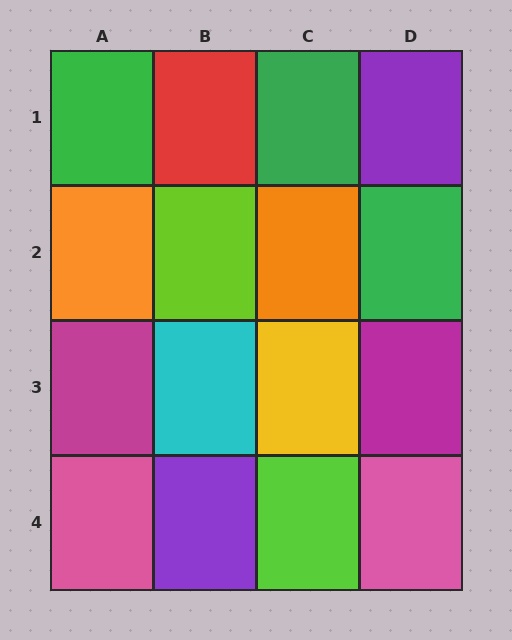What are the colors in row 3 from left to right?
Magenta, cyan, yellow, magenta.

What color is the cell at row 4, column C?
Lime.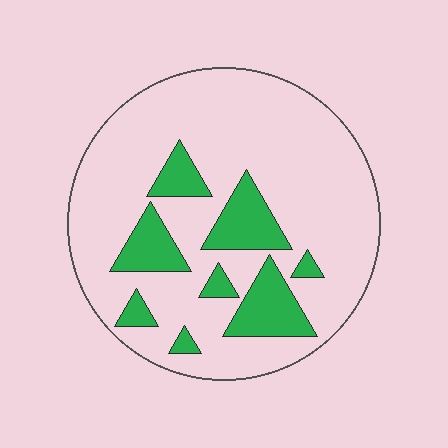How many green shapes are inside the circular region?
8.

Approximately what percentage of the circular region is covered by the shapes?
Approximately 20%.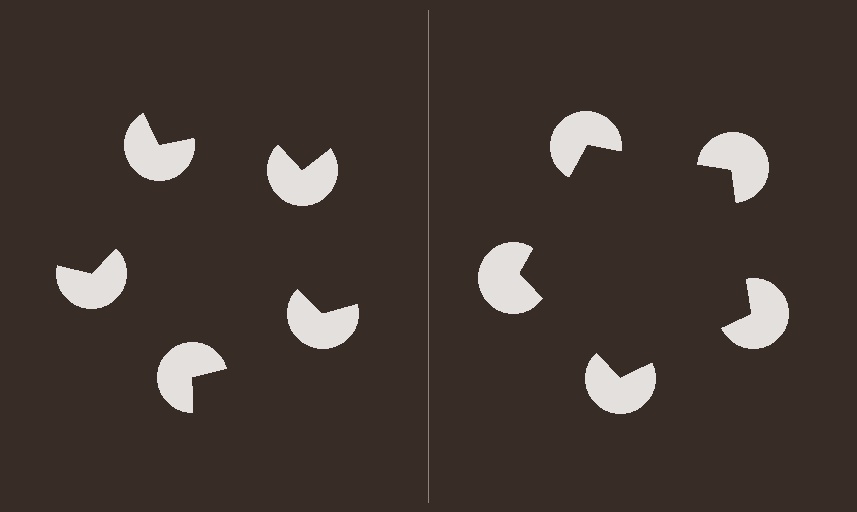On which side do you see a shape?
An illusory pentagon appears on the right side. On the left side the wedge cuts are rotated, so no coherent shape forms.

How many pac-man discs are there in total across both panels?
10 — 5 on each side.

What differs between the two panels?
The pac-man discs are positioned identically on both sides; only the wedge orientations differ. On the right they align to a pentagon; on the left they are misaligned.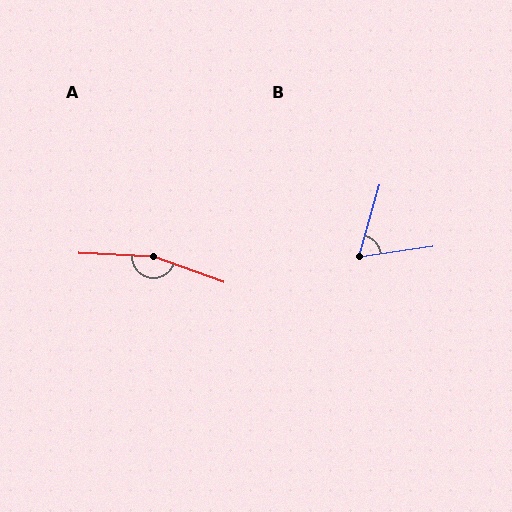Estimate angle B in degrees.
Approximately 66 degrees.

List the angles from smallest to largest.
B (66°), A (163°).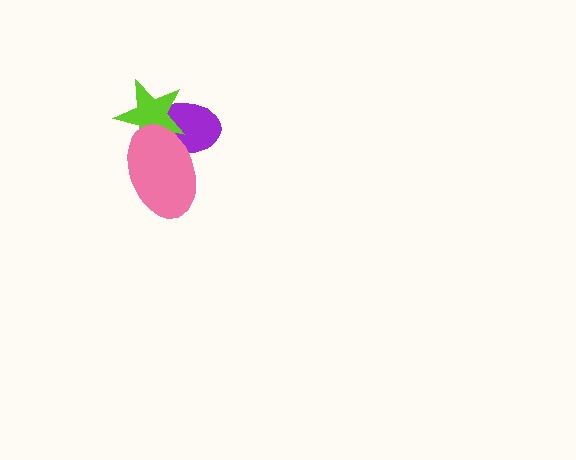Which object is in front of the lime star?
The pink ellipse is in front of the lime star.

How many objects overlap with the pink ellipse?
2 objects overlap with the pink ellipse.